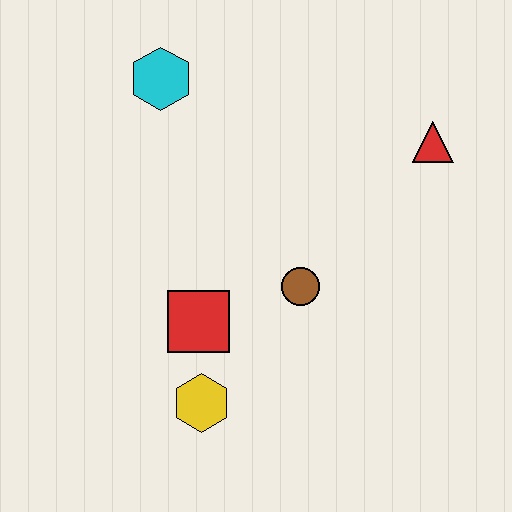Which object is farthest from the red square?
The red triangle is farthest from the red square.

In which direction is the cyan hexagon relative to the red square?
The cyan hexagon is above the red square.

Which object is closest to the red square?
The yellow hexagon is closest to the red square.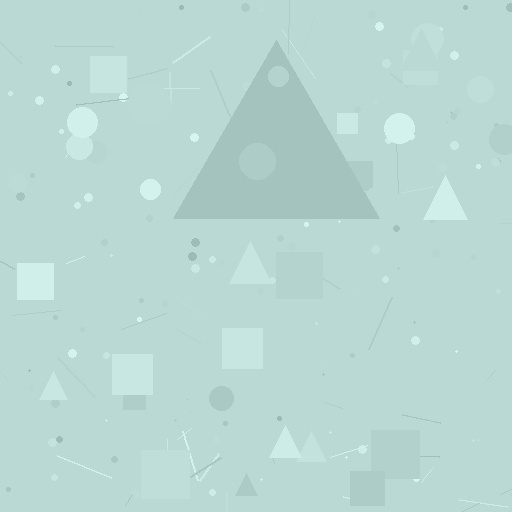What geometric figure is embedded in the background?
A triangle is embedded in the background.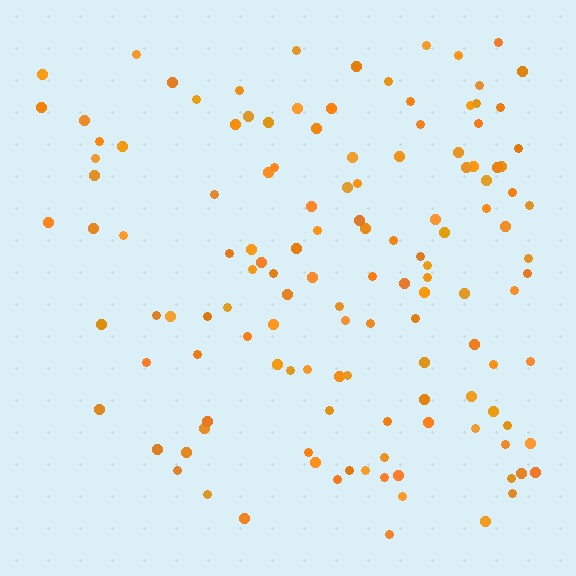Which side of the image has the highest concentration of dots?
The right.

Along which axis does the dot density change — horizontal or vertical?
Horizontal.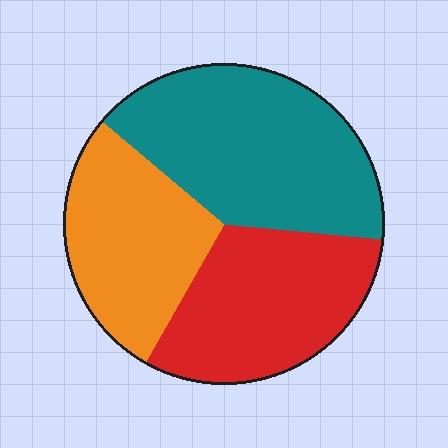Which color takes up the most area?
Teal, at roughly 40%.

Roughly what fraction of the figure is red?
Red covers around 30% of the figure.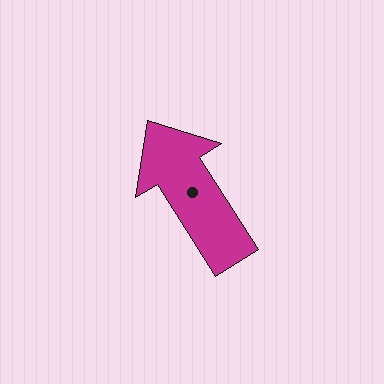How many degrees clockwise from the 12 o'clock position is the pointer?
Approximately 328 degrees.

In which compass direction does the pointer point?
Northwest.